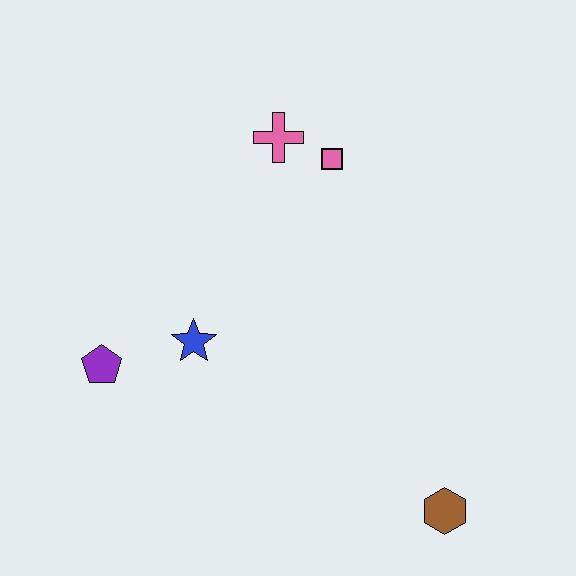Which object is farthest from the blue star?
The brown hexagon is farthest from the blue star.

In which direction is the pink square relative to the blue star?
The pink square is above the blue star.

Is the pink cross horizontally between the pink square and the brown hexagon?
No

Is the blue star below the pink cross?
Yes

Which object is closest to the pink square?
The pink cross is closest to the pink square.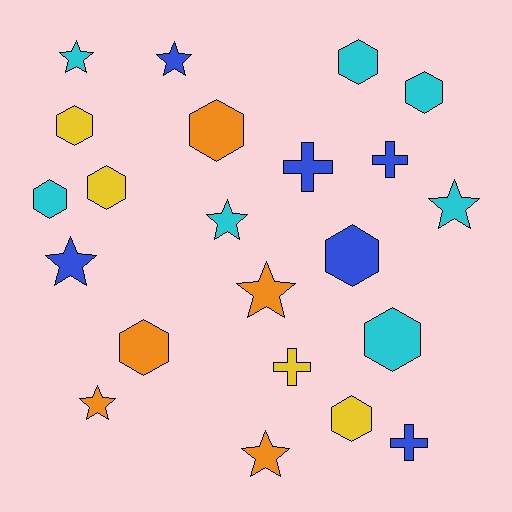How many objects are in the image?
There are 22 objects.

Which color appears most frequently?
Cyan, with 7 objects.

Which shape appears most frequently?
Hexagon, with 10 objects.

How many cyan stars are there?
There are 3 cyan stars.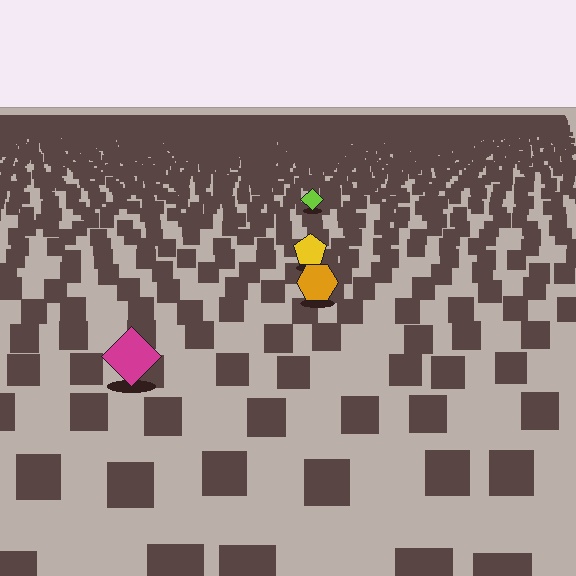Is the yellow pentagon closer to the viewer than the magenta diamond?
No. The magenta diamond is closer — you can tell from the texture gradient: the ground texture is coarser near it.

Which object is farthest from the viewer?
The lime diamond is farthest from the viewer. It appears smaller and the ground texture around it is denser.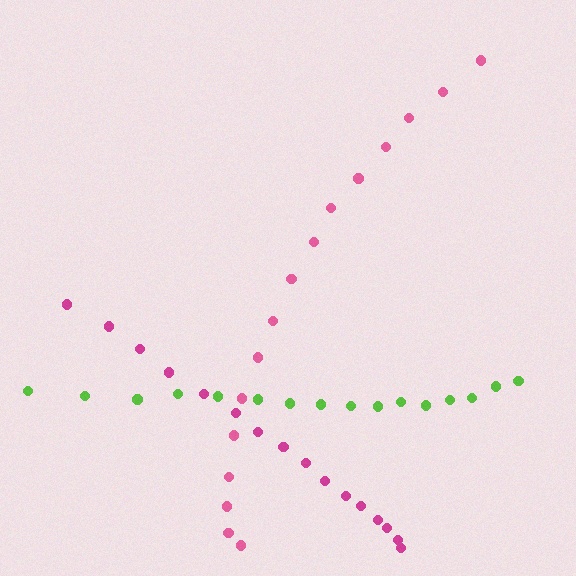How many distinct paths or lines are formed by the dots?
There are 3 distinct paths.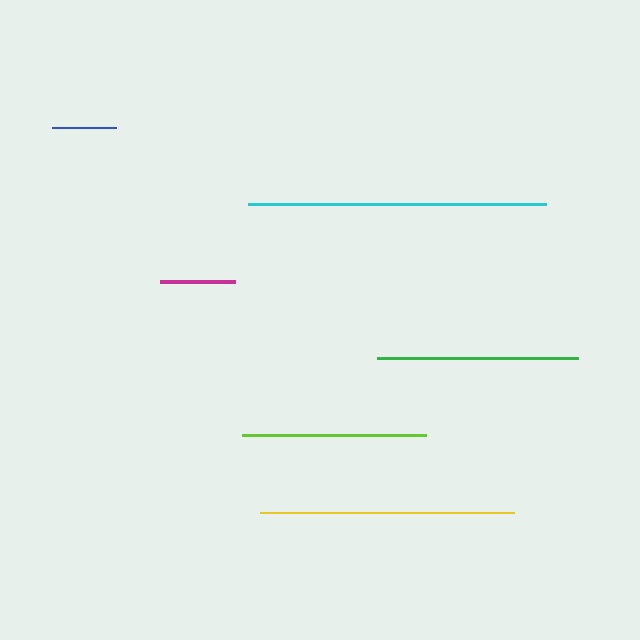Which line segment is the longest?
The cyan line is the longest at approximately 298 pixels.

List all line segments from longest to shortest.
From longest to shortest: cyan, yellow, green, lime, magenta, blue.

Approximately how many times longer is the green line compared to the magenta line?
The green line is approximately 2.7 times the length of the magenta line.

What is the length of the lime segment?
The lime segment is approximately 183 pixels long.